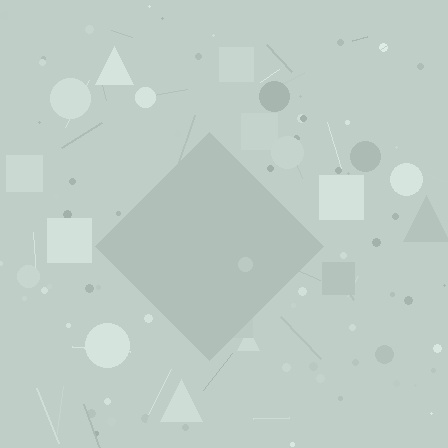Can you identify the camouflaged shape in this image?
The camouflaged shape is a diamond.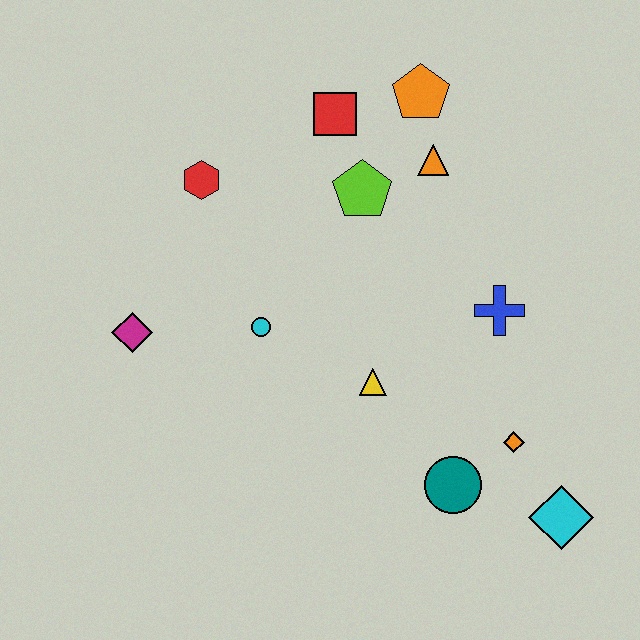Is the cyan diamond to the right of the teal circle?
Yes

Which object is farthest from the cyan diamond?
The red hexagon is farthest from the cyan diamond.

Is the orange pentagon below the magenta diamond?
No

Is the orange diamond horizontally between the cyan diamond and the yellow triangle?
Yes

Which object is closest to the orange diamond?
The teal circle is closest to the orange diamond.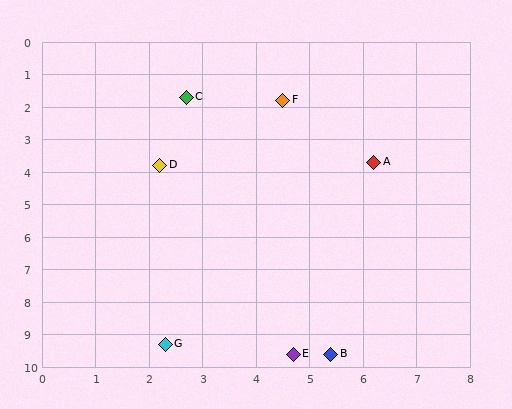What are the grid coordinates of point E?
Point E is at approximately (4.7, 9.6).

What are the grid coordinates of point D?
Point D is at approximately (2.2, 3.8).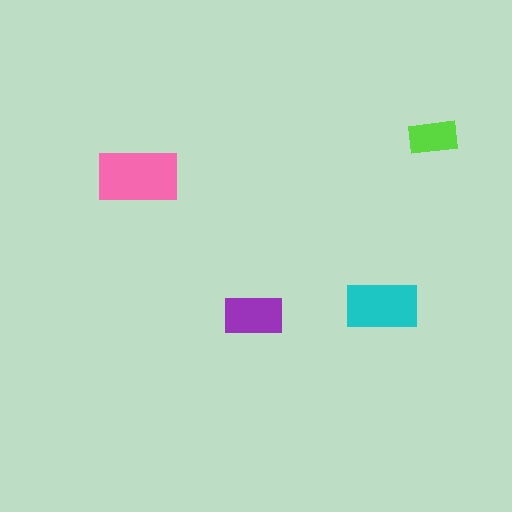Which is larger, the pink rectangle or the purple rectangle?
The pink one.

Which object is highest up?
The lime rectangle is topmost.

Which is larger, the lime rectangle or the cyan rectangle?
The cyan one.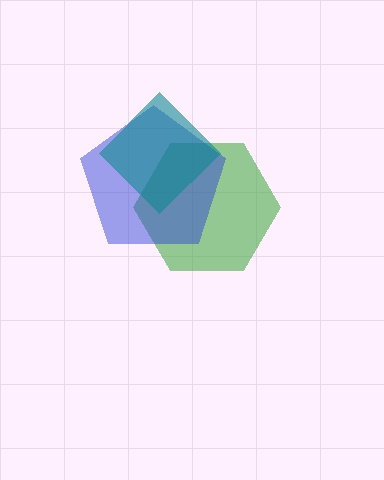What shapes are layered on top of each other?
The layered shapes are: a green hexagon, a blue pentagon, a teal diamond.